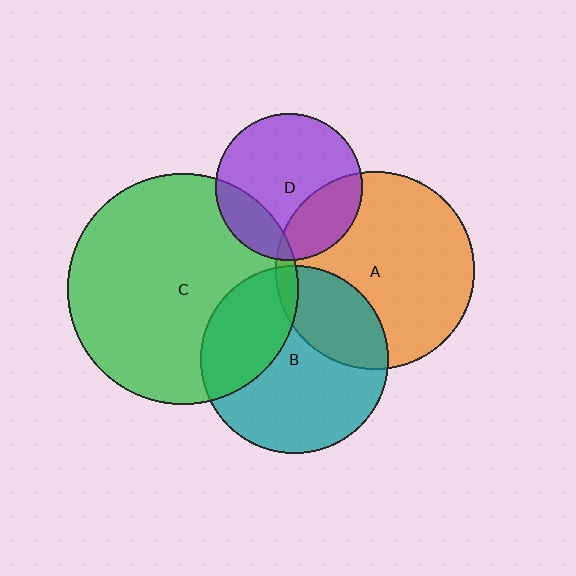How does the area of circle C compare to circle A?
Approximately 1.4 times.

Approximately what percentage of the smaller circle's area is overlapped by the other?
Approximately 25%.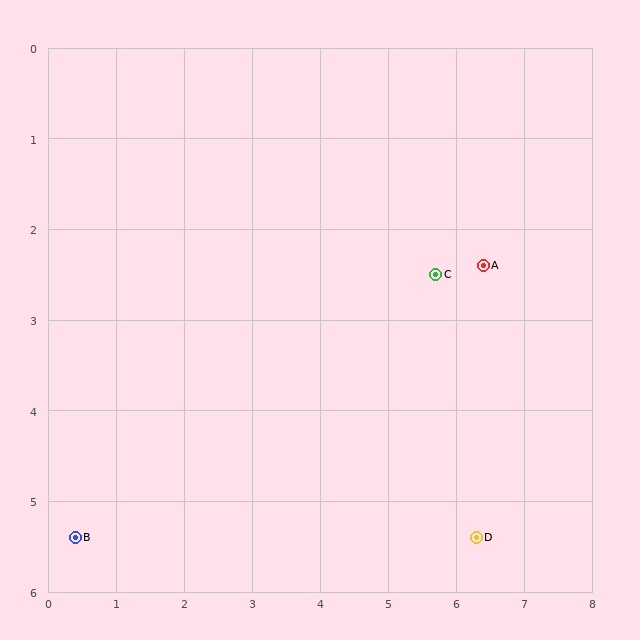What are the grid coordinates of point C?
Point C is at approximately (5.7, 2.5).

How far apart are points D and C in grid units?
Points D and C are about 3.0 grid units apart.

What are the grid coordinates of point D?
Point D is at approximately (6.3, 5.4).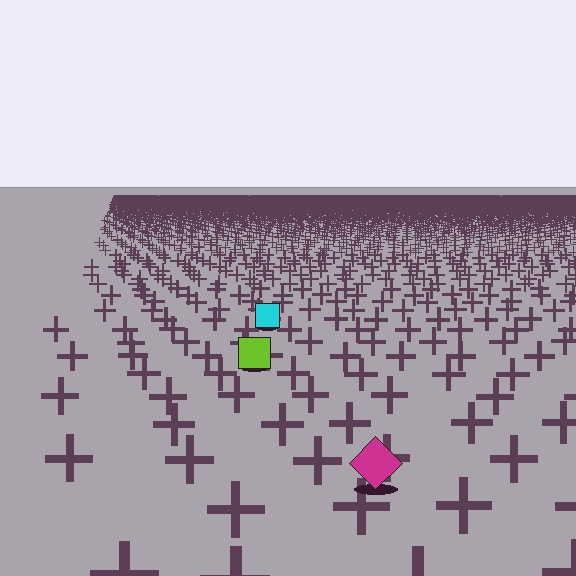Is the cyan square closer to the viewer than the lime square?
No. The lime square is closer — you can tell from the texture gradient: the ground texture is coarser near it.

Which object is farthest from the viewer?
The cyan square is farthest from the viewer. It appears smaller and the ground texture around it is denser.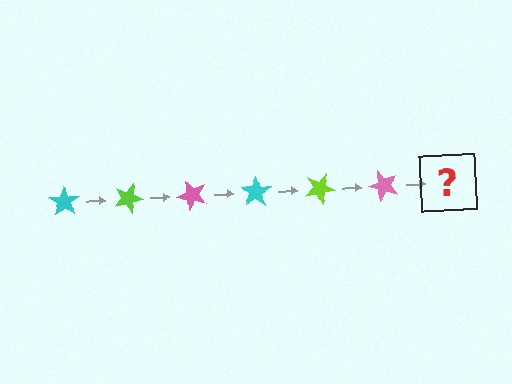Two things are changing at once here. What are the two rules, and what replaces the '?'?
The two rules are that it rotates 25 degrees each step and the color cycles through cyan, lime, and pink. The '?' should be a cyan star, rotated 150 degrees from the start.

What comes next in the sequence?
The next element should be a cyan star, rotated 150 degrees from the start.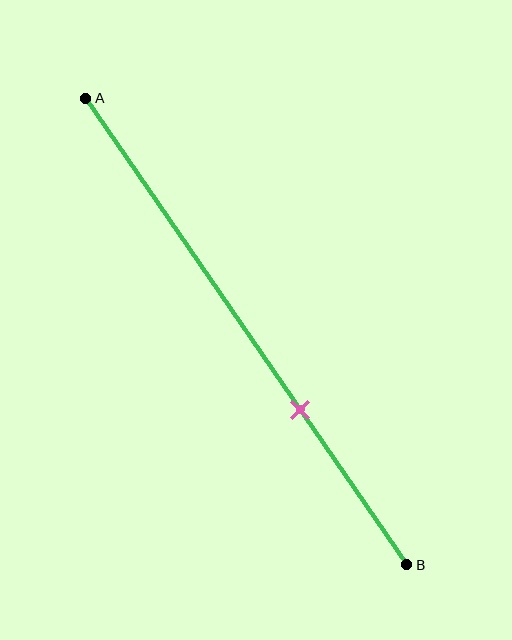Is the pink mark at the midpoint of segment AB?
No, the mark is at about 65% from A, not at the 50% midpoint.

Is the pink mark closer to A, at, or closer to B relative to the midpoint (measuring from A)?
The pink mark is closer to point B than the midpoint of segment AB.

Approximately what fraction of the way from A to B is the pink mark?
The pink mark is approximately 65% of the way from A to B.